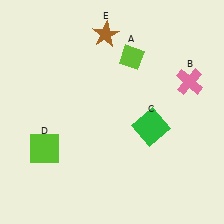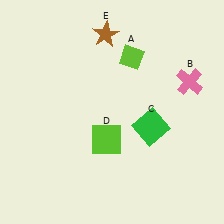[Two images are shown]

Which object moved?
The lime square (D) moved right.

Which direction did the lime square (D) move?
The lime square (D) moved right.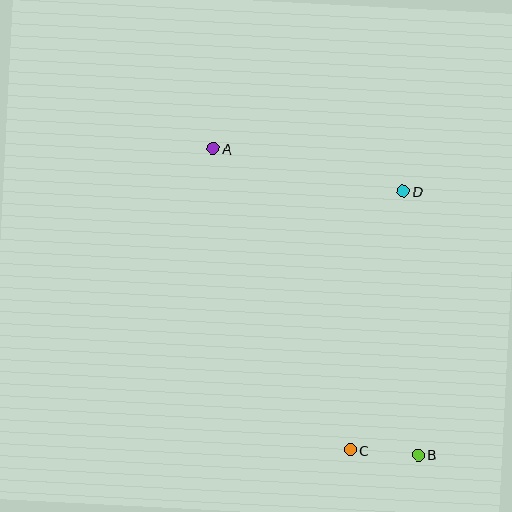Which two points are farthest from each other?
Points A and B are farthest from each other.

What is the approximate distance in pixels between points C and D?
The distance between C and D is approximately 264 pixels.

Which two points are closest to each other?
Points B and C are closest to each other.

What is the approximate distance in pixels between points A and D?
The distance between A and D is approximately 195 pixels.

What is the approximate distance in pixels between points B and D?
The distance between B and D is approximately 264 pixels.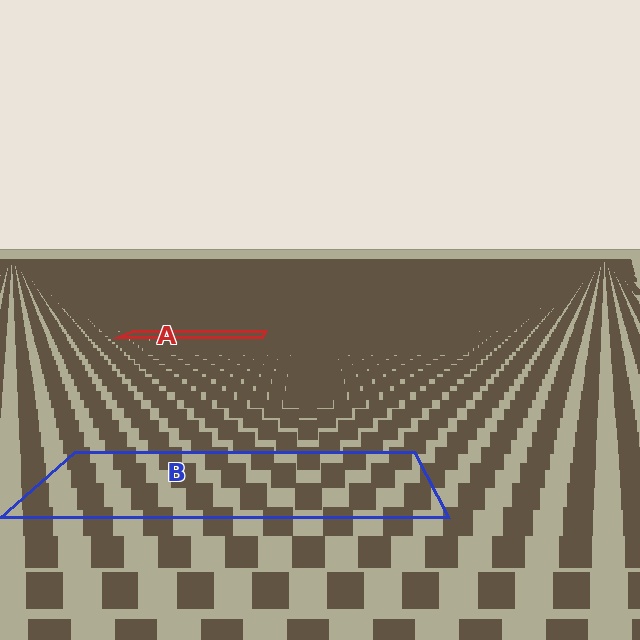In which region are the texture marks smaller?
The texture marks are smaller in region A, because it is farther away.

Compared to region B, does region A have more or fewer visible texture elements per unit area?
Region A has more texture elements per unit area — they are packed more densely because it is farther away.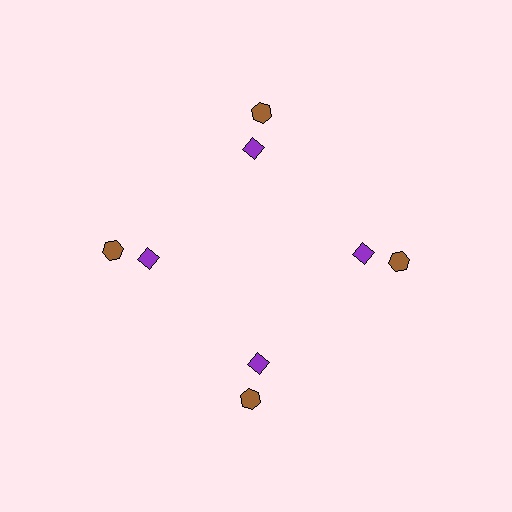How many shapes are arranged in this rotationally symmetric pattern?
There are 8 shapes, arranged in 4 groups of 2.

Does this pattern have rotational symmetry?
Yes, this pattern has 4-fold rotational symmetry. It looks the same after rotating 90 degrees around the center.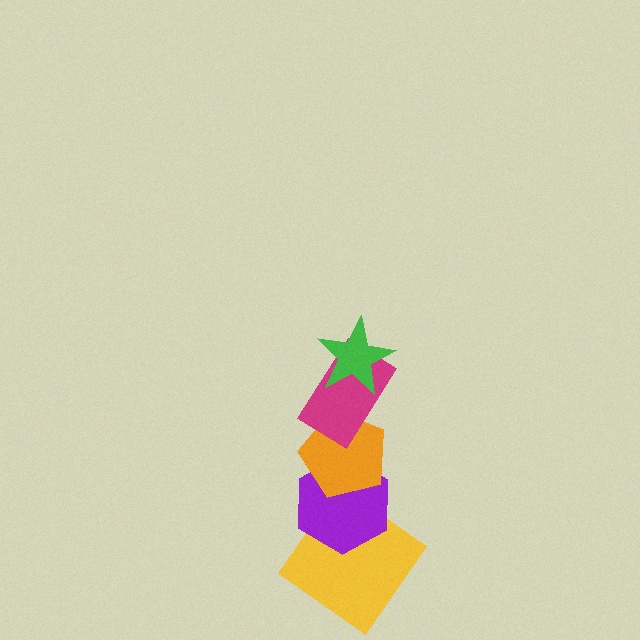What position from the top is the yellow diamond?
The yellow diamond is 5th from the top.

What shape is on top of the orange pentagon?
The magenta rectangle is on top of the orange pentagon.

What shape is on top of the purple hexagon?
The orange pentagon is on top of the purple hexagon.